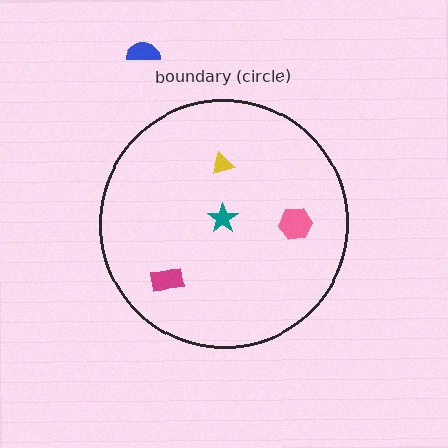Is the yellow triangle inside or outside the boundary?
Inside.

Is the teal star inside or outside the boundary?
Inside.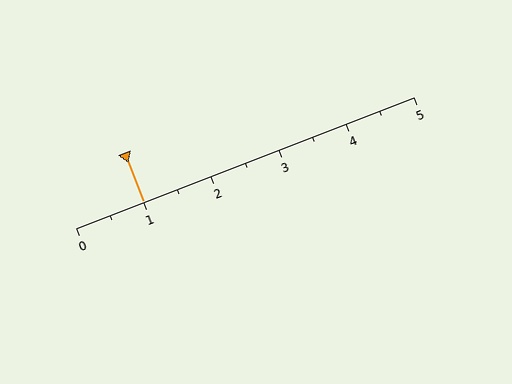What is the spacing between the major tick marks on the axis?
The major ticks are spaced 1 apart.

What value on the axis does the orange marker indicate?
The marker indicates approximately 1.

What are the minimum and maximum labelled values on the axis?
The axis runs from 0 to 5.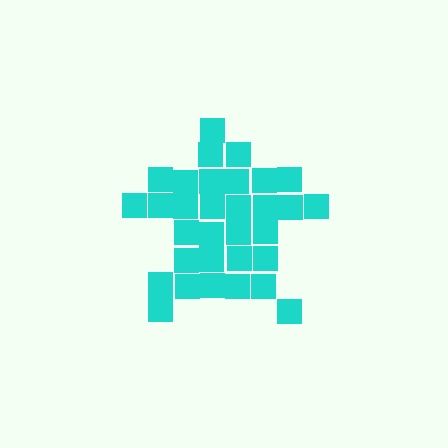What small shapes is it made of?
It is made of small squares.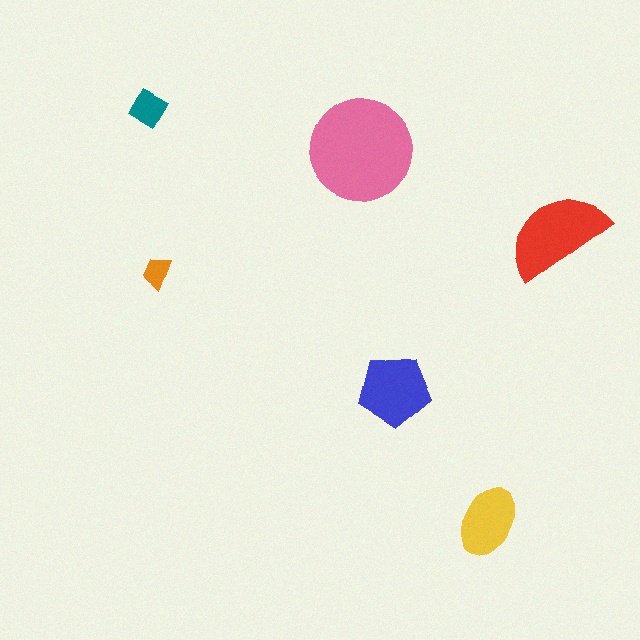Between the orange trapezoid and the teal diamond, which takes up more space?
The teal diamond.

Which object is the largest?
The pink circle.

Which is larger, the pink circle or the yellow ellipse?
The pink circle.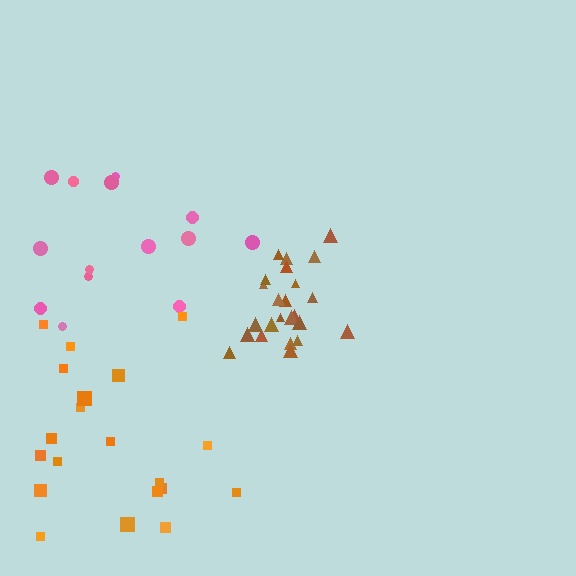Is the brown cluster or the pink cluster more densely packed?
Brown.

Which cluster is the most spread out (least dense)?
Pink.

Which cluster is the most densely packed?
Brown.